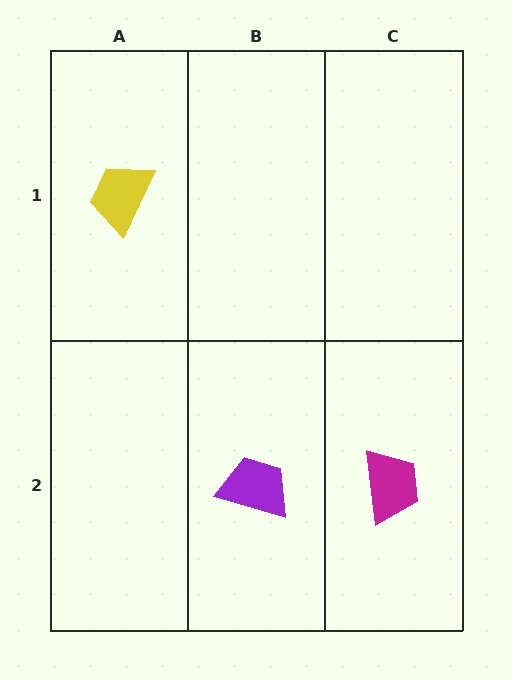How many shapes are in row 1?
1 shape.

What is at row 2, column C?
A magenta trapezoid.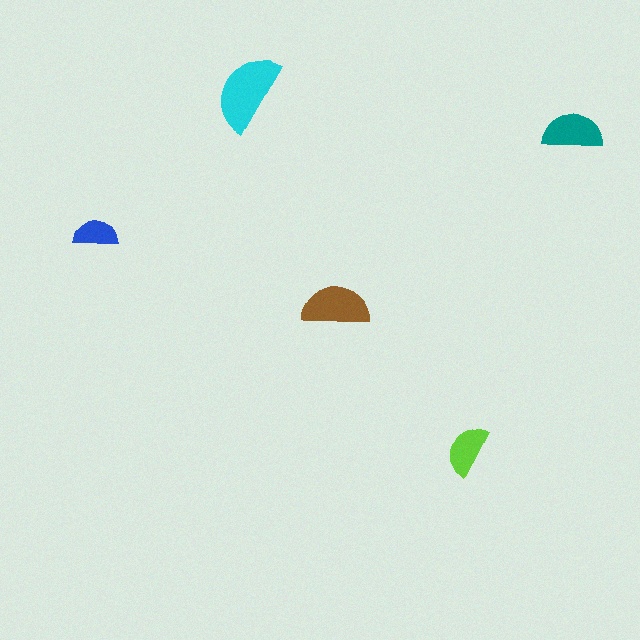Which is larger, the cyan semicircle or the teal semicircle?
The cyan one.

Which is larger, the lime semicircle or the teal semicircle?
The teal one.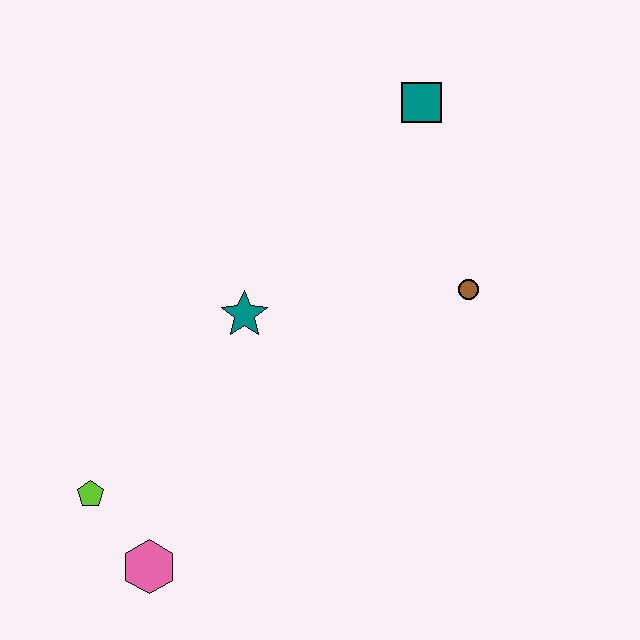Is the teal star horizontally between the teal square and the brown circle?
No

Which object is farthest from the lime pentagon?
The teal square is farthest from the lime pentagon.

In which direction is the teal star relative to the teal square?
The teal star is below the teal square.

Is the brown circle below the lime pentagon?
No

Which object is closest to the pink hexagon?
The lime pentagon is closest to the pink hexagon.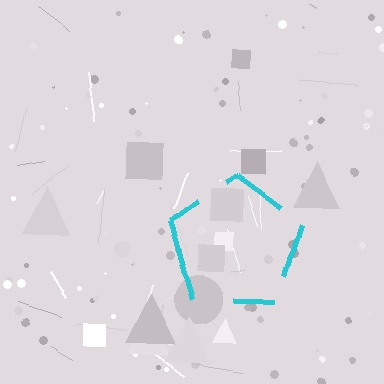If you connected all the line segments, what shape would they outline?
They would outline a pentagon.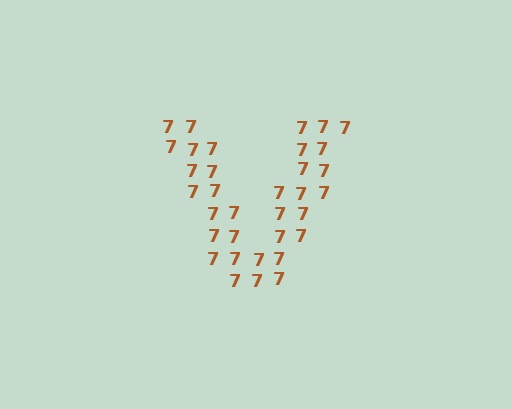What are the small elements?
The small elements are digit 7's.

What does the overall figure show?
The overall figure shows the letter V.